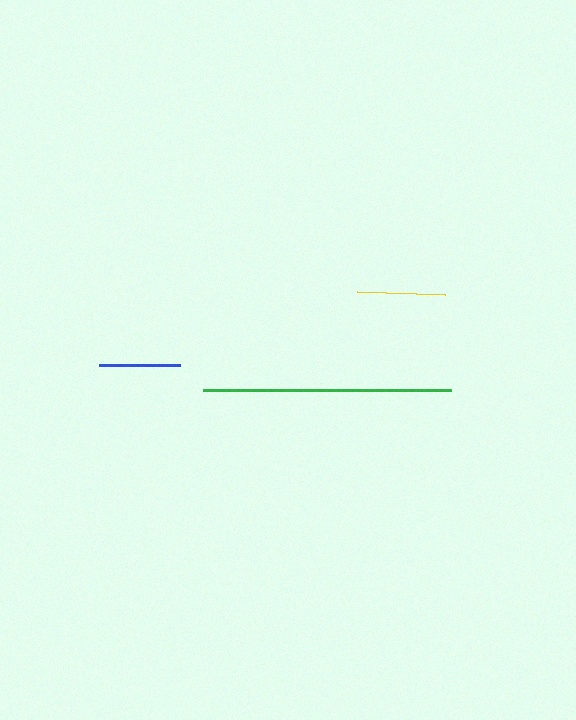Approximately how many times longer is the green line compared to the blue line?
The green line is approximately 3.1 times the length of the blue line.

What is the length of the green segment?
The green segment is approximately 248 pixels long.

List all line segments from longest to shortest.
From longest to shortest: green, yellow, blue.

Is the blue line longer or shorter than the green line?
The green line is longer than the blue line.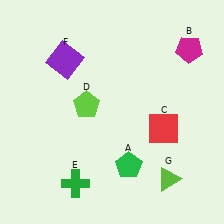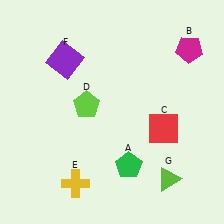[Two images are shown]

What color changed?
The cross (E) changed from green in Image 1 to yellow in Image 2.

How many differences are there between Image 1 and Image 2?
There is 1 difference between the two images.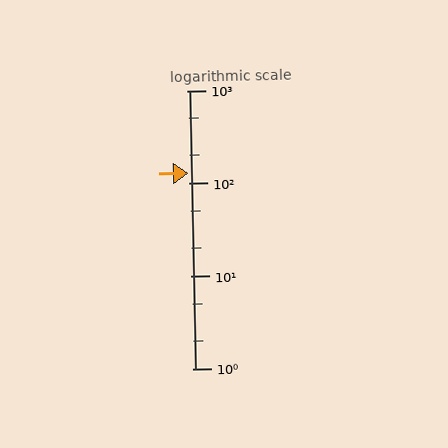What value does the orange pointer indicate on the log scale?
The pointer indicates approximately 130.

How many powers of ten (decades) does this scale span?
The scale spans 3 decades, from 1 to 1000.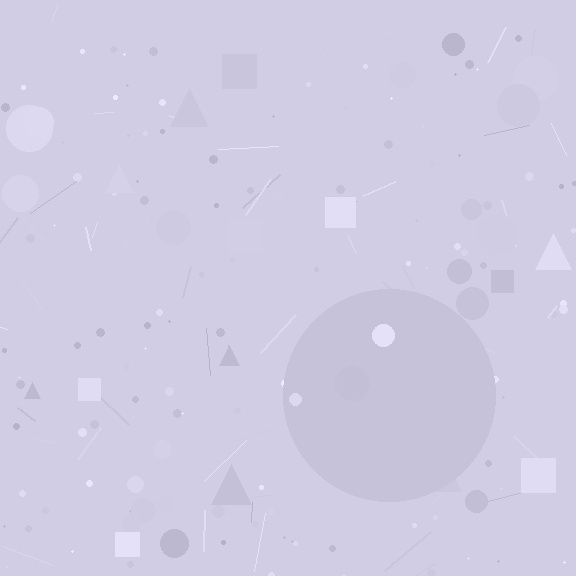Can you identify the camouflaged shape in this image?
The camouflaged shape is a circle.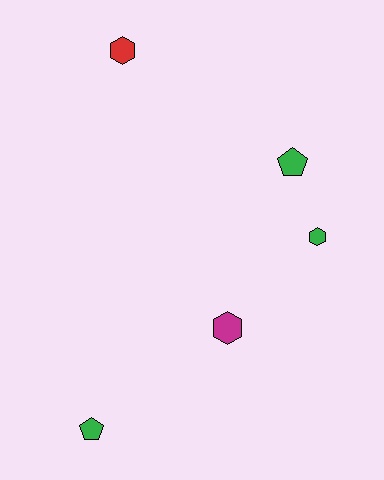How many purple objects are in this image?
There are no purple objects.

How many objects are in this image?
There are 5 objects.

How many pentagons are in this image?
There are 2 pentagons.